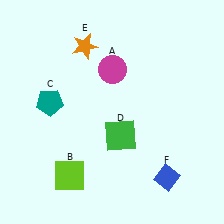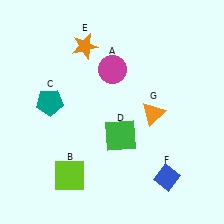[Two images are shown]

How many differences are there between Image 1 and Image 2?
There is 1 difference between the two images.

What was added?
An orange triangle (G) was added in Image 2.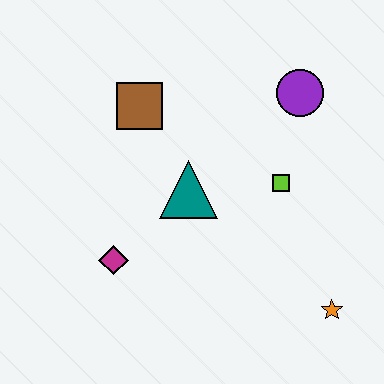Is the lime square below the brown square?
Yes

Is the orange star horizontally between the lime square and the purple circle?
No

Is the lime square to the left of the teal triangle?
No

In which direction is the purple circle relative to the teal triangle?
The purple circle is to the right of the teal triangle.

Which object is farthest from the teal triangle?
The orange star is farthest from the teal triangle.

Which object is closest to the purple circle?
The lime square is closest to the purple circle.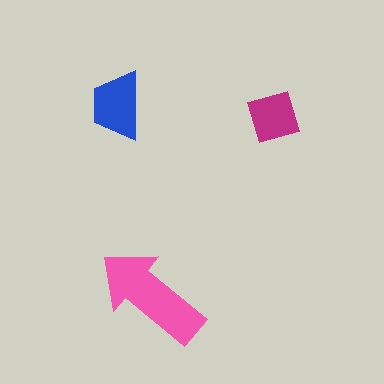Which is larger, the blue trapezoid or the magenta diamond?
The blue trapezoid.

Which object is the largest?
The pink arrow.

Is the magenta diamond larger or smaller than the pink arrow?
Smaller.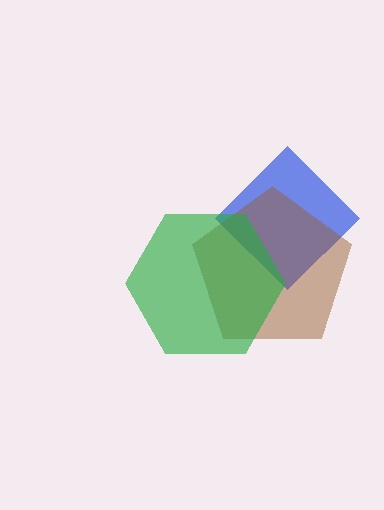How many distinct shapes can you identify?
There are 3 distinct shapes: a blue diamond, a brown pentagon, a green hexagon.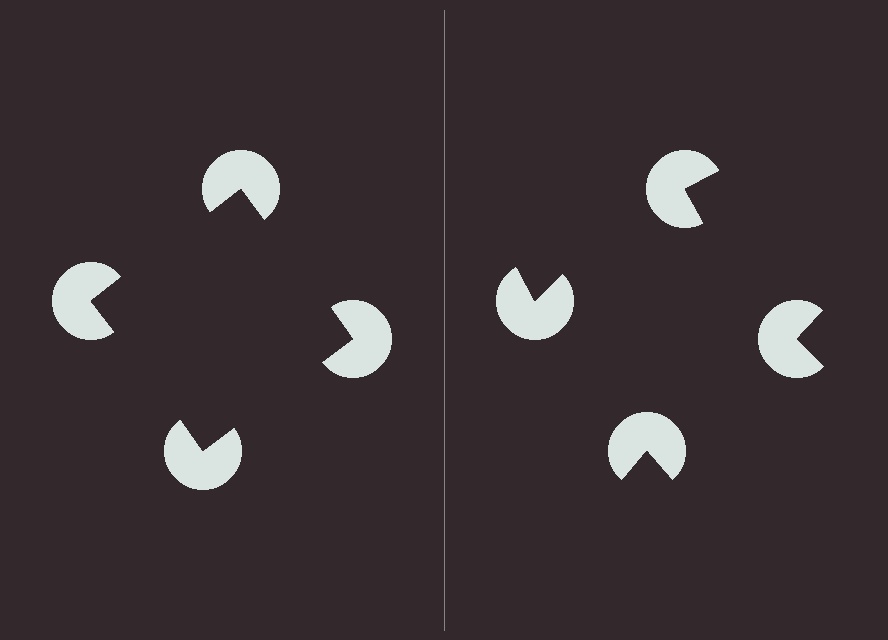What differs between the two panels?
The pac-man discs are positioned identically on both sides; only the wedge orientations differ. On the left they align to a square; on the right they are misaligned.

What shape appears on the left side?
An illusory square.